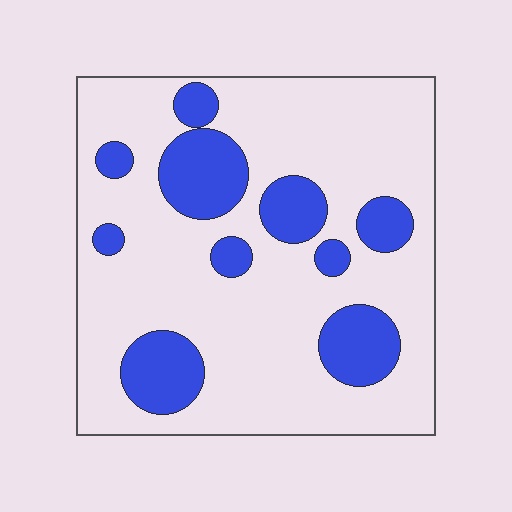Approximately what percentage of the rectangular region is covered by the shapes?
Approximately 25%.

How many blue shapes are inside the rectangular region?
10.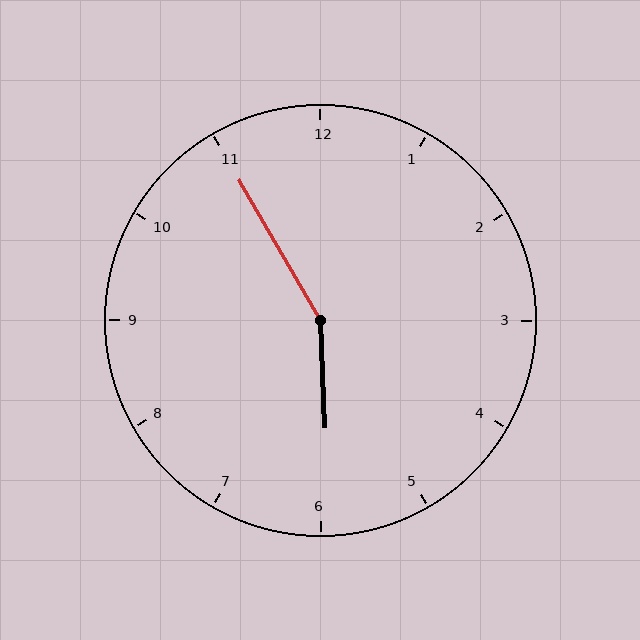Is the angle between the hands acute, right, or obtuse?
It is obtuse.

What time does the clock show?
5:55.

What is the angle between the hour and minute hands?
Approximately 152 degrees.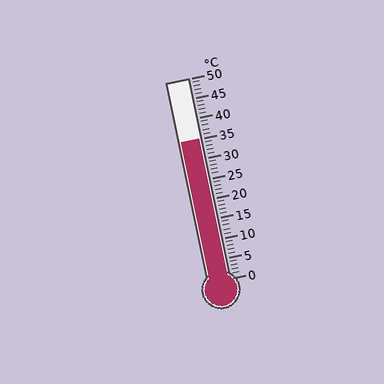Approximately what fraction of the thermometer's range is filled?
The thermometer is filled to approximately 70% of its range.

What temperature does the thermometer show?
The thermometer shows approximately 35°C.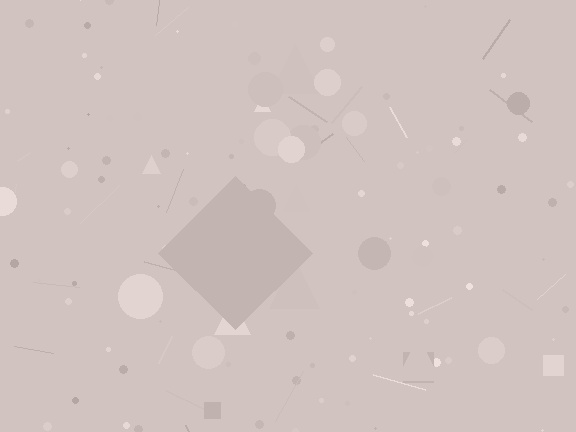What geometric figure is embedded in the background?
A diamond is embedded in the background.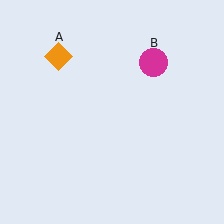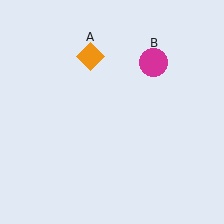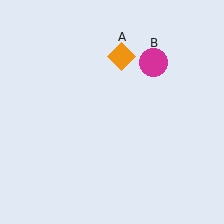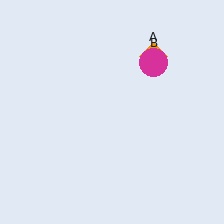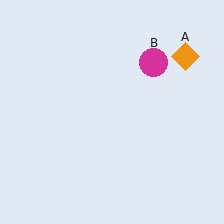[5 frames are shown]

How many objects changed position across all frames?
1 object changed position: orange diamond (object A).